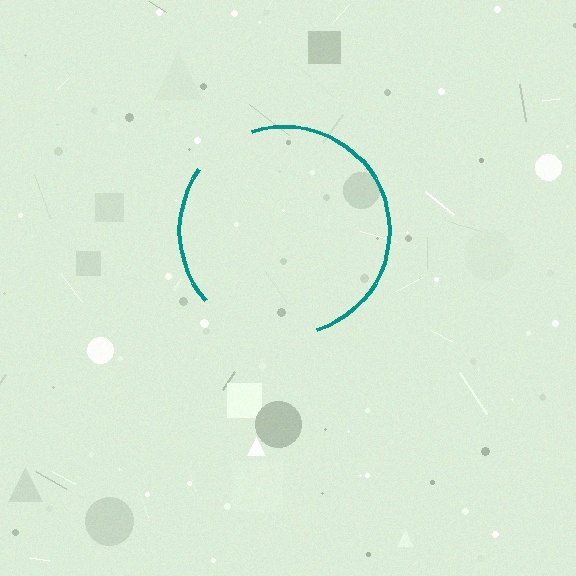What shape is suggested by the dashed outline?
The dashed outline suggests a circle.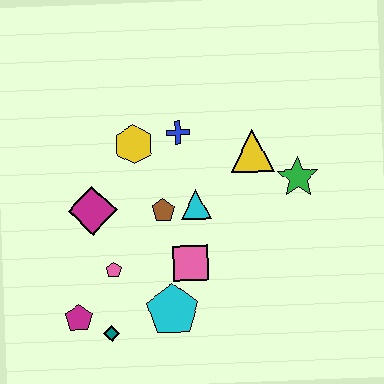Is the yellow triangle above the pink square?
Yes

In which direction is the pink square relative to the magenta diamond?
The pink square is to the right of the magenta diamond.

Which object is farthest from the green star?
The magenta pentagon is farthest from the green star.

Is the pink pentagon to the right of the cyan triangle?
No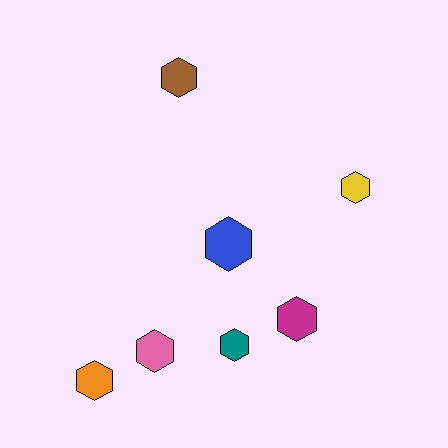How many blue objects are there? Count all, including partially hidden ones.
There is 1 blue object.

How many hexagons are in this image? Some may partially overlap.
There are 7 hexagons.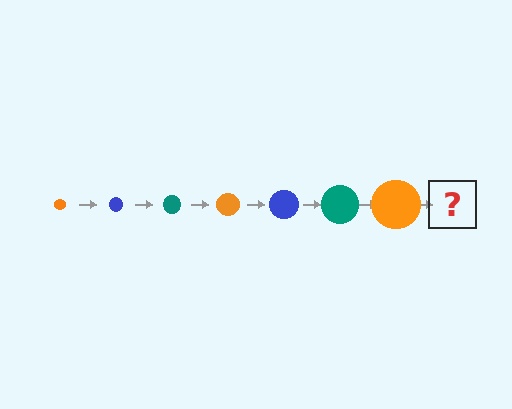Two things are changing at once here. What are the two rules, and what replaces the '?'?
The two rules are that the circle grows larger each step and the color cycles through orange, blue, and teal. The '?' should be a blue circle, larger than the previous one.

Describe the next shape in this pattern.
It should be a blue circle, larger than the previous one.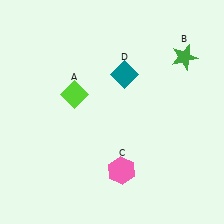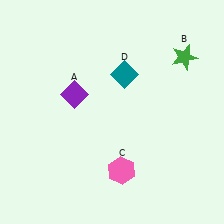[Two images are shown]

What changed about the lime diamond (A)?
In Image 1, A is lime. In Image 2, it changed to purple.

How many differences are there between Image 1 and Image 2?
There is 1 difference between the two images.